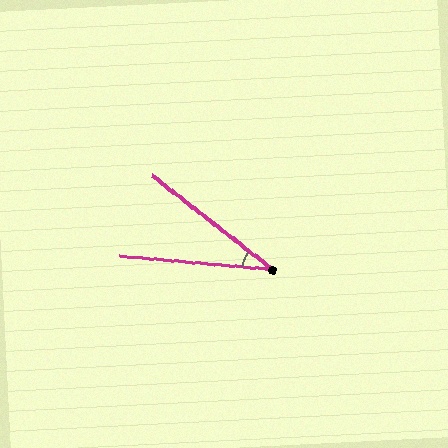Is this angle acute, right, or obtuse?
It is acute.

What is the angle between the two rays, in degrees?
Approximately 33 degrees.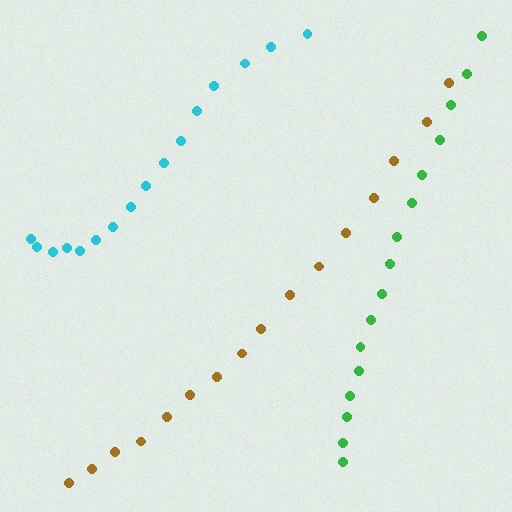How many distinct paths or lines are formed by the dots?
There are 3 distinct paths.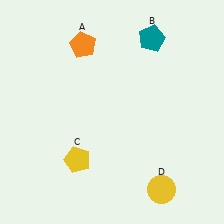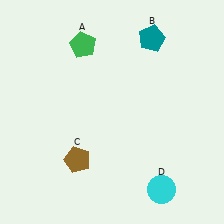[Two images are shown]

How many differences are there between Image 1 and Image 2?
There are 3 differences between the two images.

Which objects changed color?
A changed from orange to green. C changed from yellow to brown. D changed from yellow to cyan.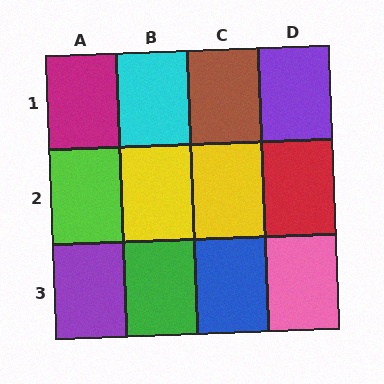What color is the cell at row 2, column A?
Lime.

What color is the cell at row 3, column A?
Purple.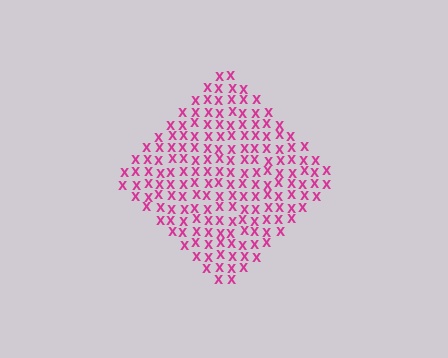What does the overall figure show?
The overall figure shows a diamond.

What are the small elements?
The small elements are letter X's.